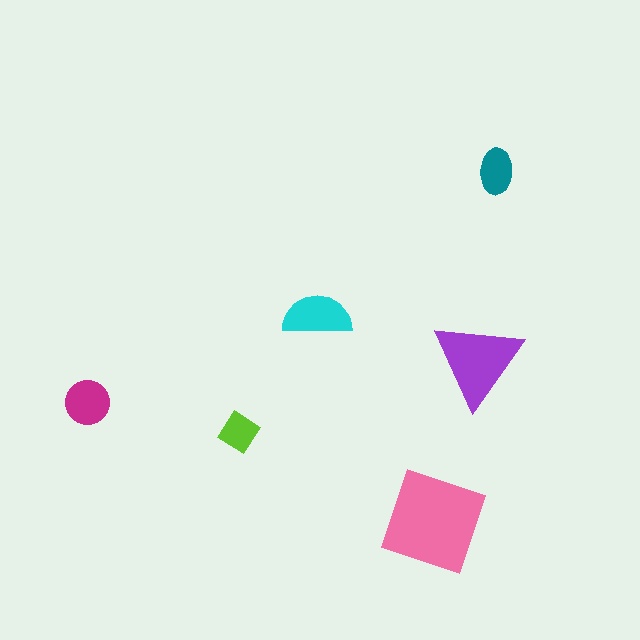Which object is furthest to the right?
The teal ellipse is rightmost.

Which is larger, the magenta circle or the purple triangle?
The purple triangle.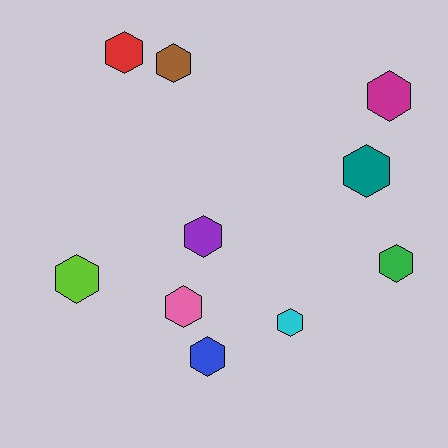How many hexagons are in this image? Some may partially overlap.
There are 10 hexagons.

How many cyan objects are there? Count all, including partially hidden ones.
There is 1 cyan object.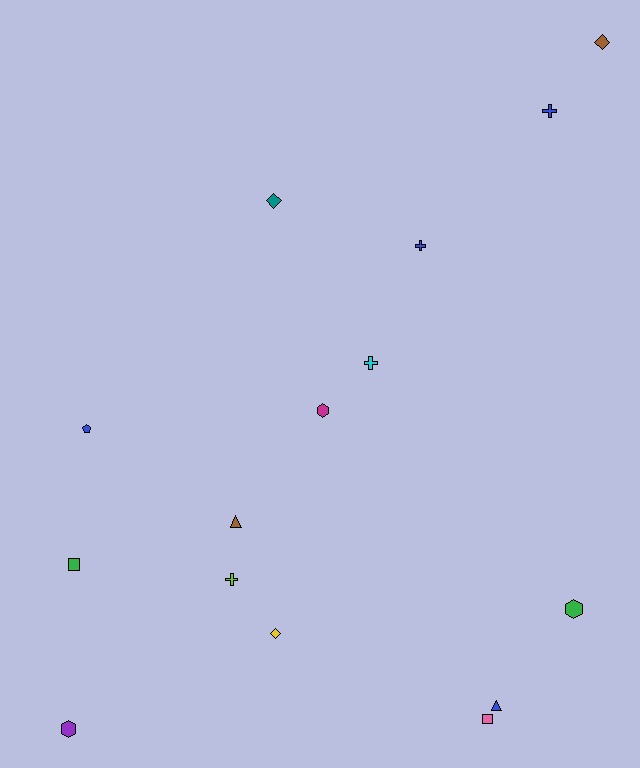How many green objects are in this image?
There are 2 green objects.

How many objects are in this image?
There are 15 objects.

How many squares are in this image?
There are 2 squares.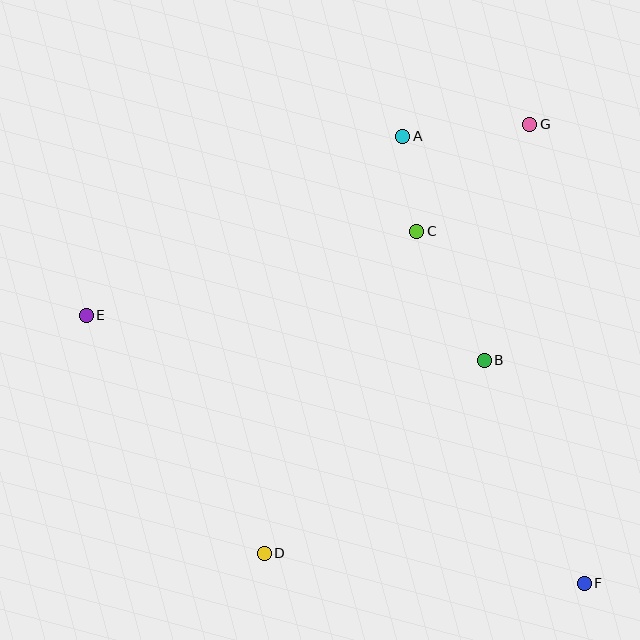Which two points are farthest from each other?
Points E and F are farthest from each other.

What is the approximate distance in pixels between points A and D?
The distance between A and D is approximately 439 pixels.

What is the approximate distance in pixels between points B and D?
The distance between B and D is approximately 292 pixels.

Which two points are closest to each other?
Points A and C are closest to each other.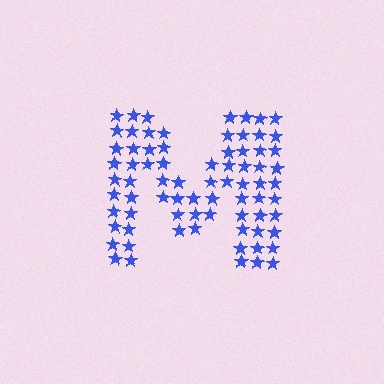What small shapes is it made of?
It is made of small stars.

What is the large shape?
The large shape is the letter M.